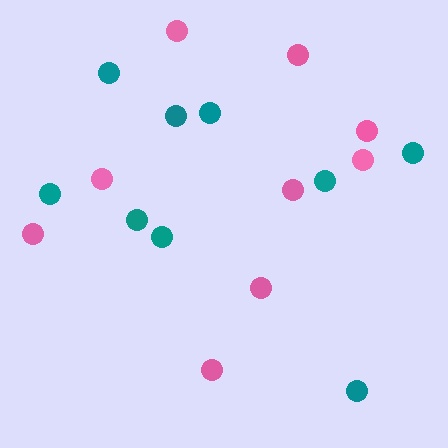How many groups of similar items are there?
There are 2 groups: one group of teal circles (9) and one group of pink circles (9).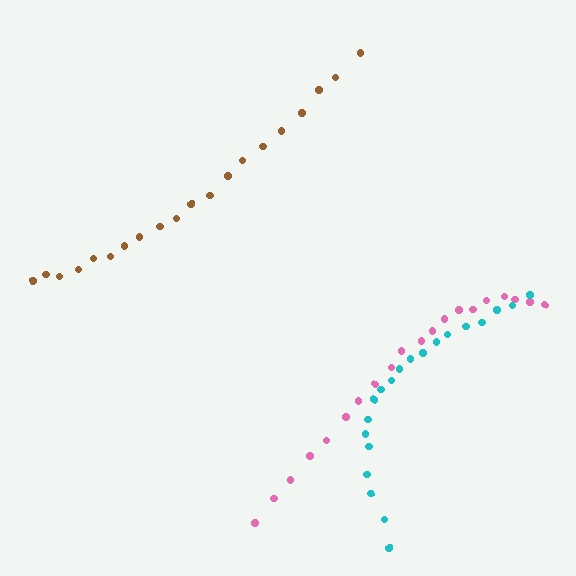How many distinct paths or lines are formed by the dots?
There are 3 distinct paths.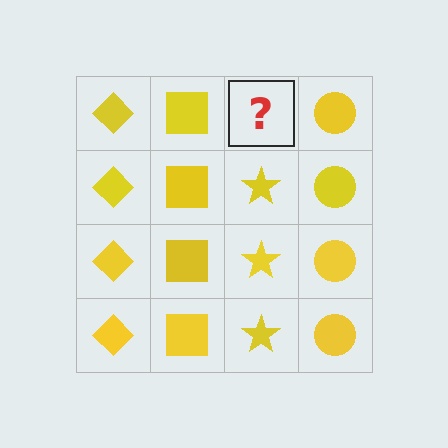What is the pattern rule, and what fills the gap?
The rule is that each column has a consistent shape. The gap should be filled with a yellow star.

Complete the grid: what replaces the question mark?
The question mark should be replaced with a yellow star.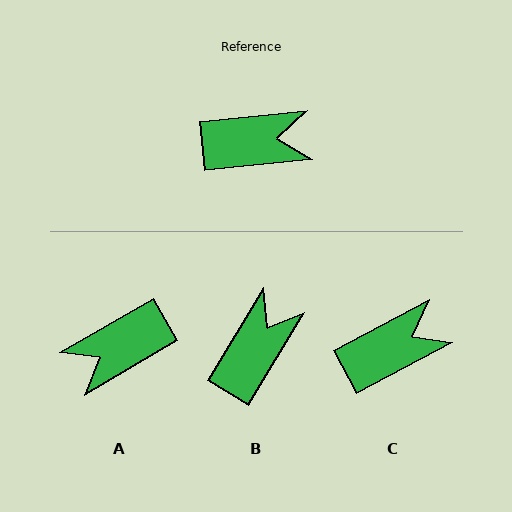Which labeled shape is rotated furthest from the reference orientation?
A, about 156 degrees away.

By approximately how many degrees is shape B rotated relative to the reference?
Approximately 53 degrees counter-clockwise.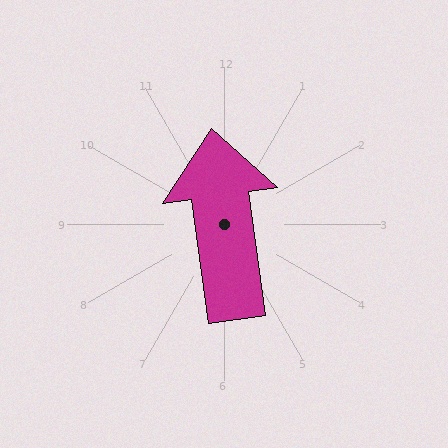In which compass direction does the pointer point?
North.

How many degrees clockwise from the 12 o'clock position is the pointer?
Approximately 352 degrees.